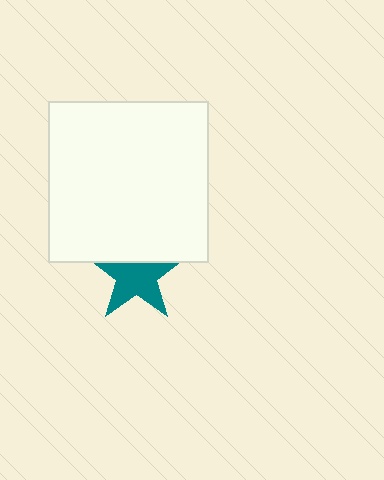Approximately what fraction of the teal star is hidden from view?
Roughly 32% of the teal star is hidden behind the white square.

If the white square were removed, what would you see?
You would see the complete teal star.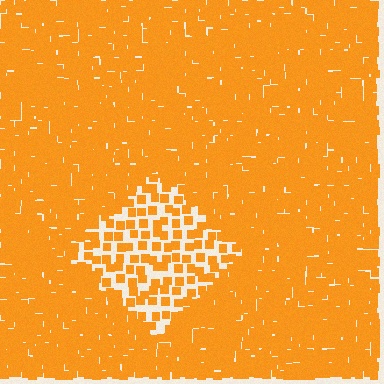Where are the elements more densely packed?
The elements are more densely packed outside the diamond boundary.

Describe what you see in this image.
The image contains small orange elements arranged at two different densities. A diamond-shaped region is visible where the elements are less densely packed than the surrounding area.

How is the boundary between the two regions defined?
The boundary is defined by a change in element density (approximately 2.6x ratio). All elements are the same color, size, and shape.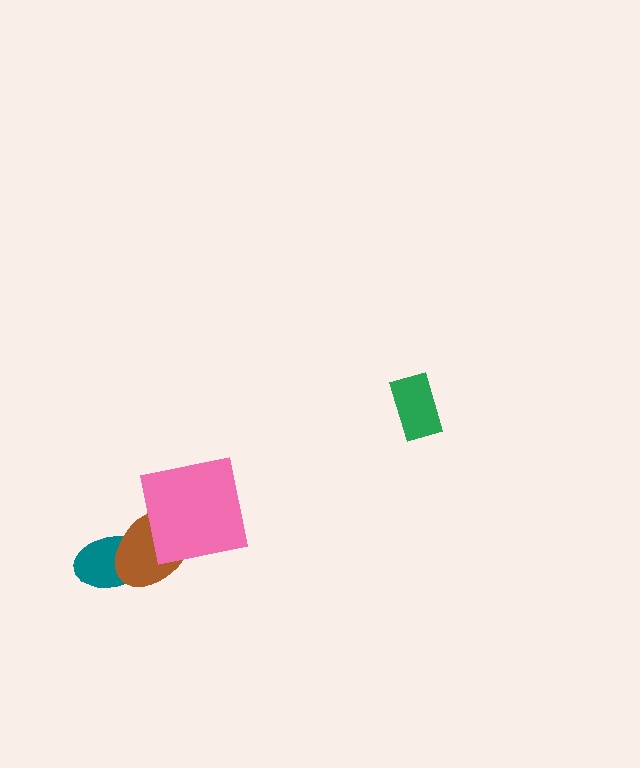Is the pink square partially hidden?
No, no other shape covers it.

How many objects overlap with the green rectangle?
0 objects overlap with the green rectangle.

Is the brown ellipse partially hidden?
Yes, it is partially covered by another shape.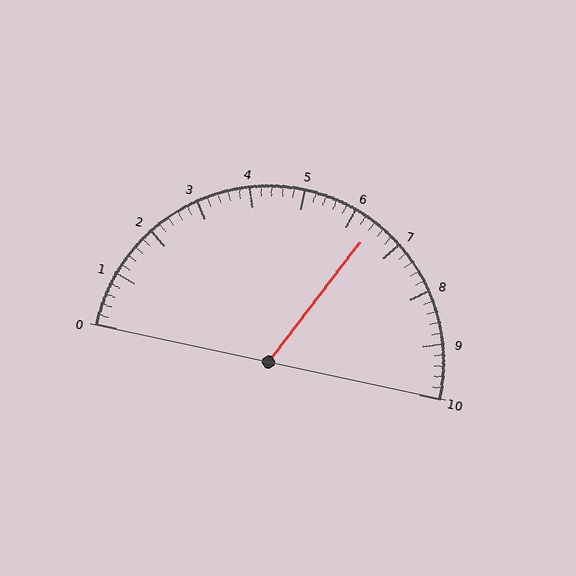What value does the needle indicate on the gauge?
The needle indicates approximately 6.4.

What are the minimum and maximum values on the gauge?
The gauge ranges from 0 to 10.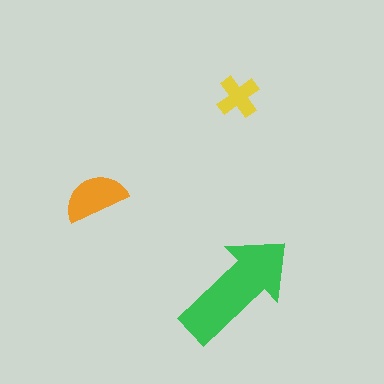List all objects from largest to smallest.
The green arrow, the orange semicircle, the yellow cross.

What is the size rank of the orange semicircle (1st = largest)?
2nd.